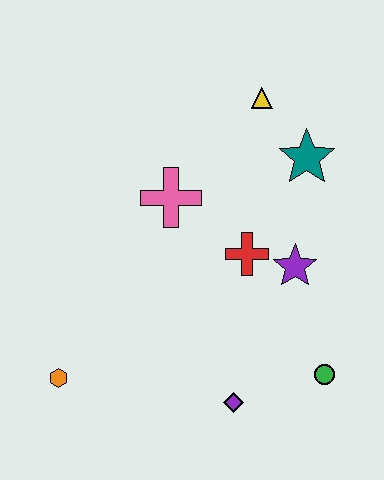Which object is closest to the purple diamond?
The green circle is closest to the purple diamond.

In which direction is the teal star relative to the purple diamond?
The teal star is above the purple diamond.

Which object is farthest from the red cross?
The orange hexagon is farthest from the red cross.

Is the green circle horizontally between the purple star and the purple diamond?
No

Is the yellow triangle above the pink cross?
Yes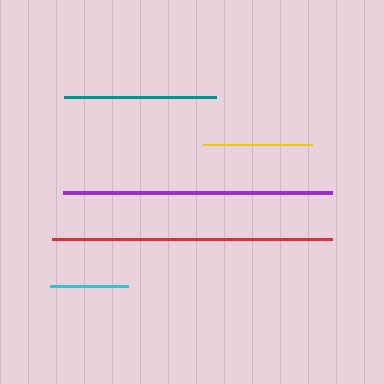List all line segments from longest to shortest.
From longest to shortest: red, purple, teal, yellow, cyan.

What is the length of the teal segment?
The teal segment is approximately 152 pixels long.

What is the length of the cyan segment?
The cyan segment is approximately 79 pixels long.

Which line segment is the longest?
The red line is the longest at approximately 280 pixels.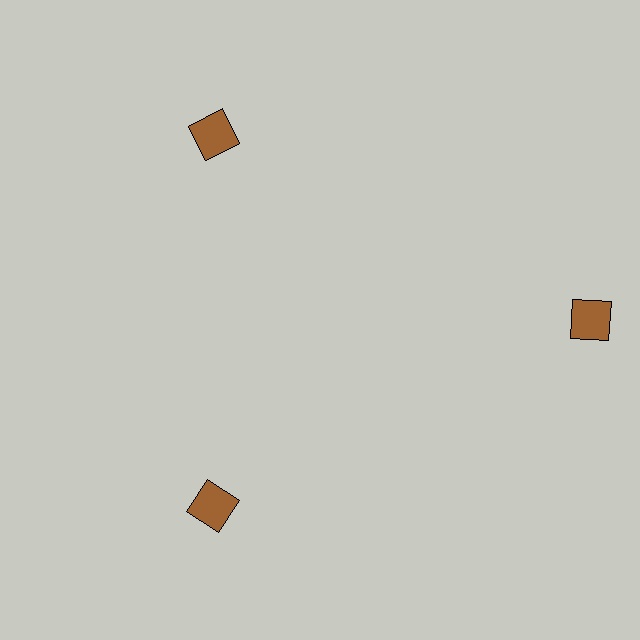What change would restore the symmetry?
The symmetry would be restored by moving it inward, back onto the ring so that all 3 squares sit at equal angles and equal distance from the center.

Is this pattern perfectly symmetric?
No. The 3 brown squares are arranged in a ring, but one element near the 3 o'clock position is pushed outward from the center, breaking the 3-fold rotational symmetry.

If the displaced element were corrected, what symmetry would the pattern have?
It would have 3-fold rotational symmetry — the pattern would map onto itself every 120 degrees.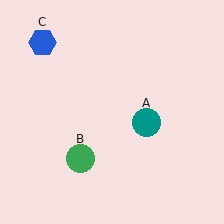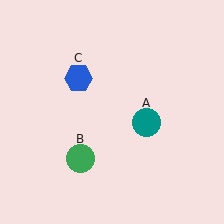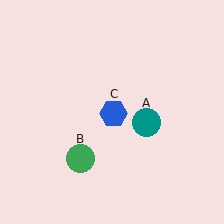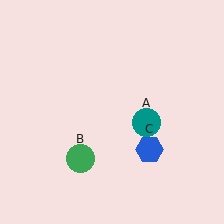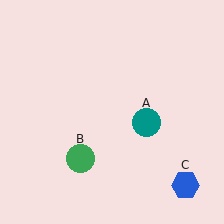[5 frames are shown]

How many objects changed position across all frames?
1 object changed position: blue hexagon (object C).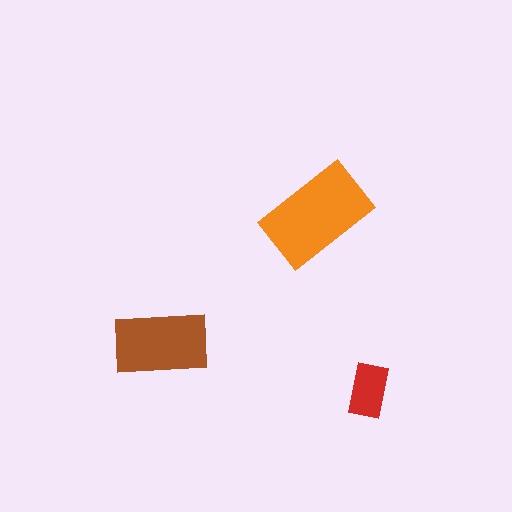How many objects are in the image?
There are 3 objects in the image.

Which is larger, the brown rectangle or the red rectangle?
The brown one.